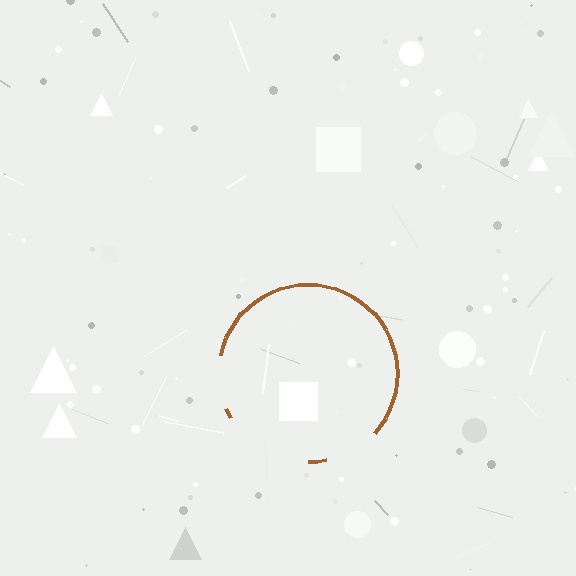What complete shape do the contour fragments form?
The contour fragments form a circle.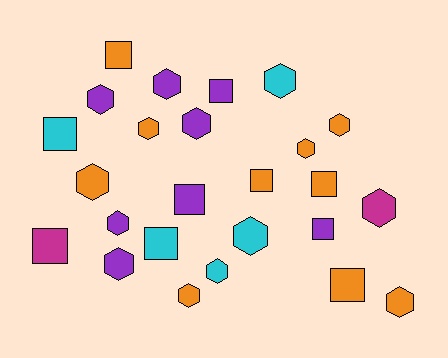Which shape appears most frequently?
Hexagon, with 15 objects.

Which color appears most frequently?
Orange, with 10 objects.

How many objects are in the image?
There are 25 objects.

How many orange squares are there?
There are 4 orange squares.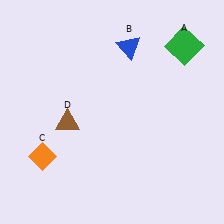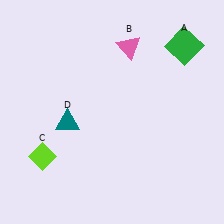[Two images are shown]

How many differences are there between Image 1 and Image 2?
There are 3 differences between the two images.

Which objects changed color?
B changed from blue to pink. C changed from orange to lime. D changed from brown to teal.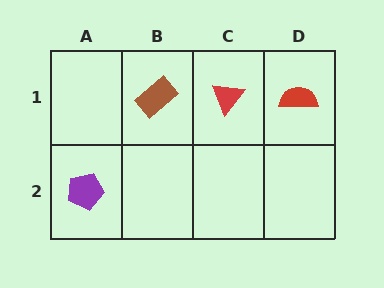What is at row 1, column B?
A brown rectangle.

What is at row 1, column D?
A red semicircle.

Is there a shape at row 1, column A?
No, that cell is empty.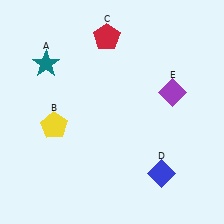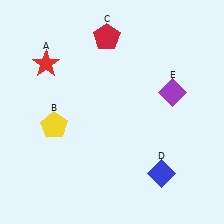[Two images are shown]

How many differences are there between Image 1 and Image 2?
There is 1 difference between the two images.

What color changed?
The star (A) changed from teal in Image 1 to red in Image 2.